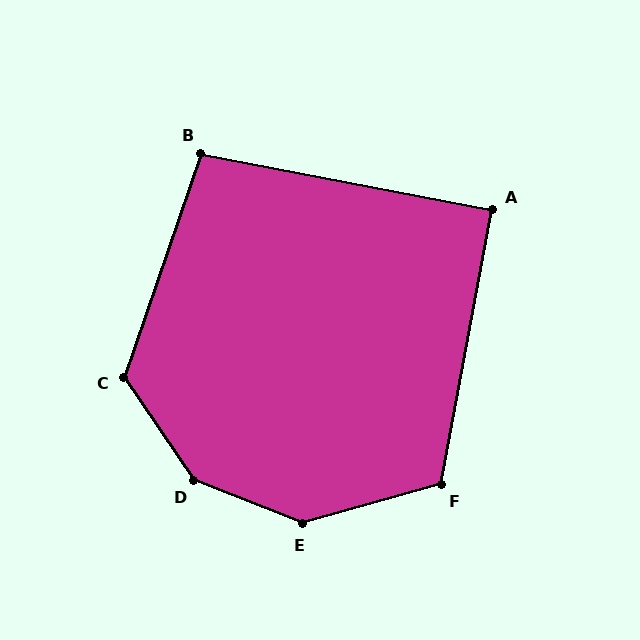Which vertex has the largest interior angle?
D, at approximately 146 degrees.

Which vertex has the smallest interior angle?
A, at approximately 90 degrees.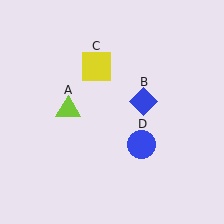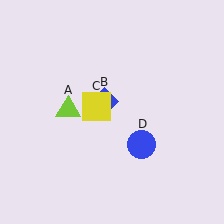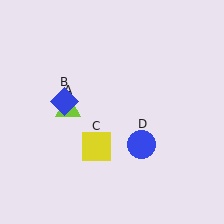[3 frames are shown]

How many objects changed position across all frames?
2 objects changed position: blue diamond (object B), yellow square (object C).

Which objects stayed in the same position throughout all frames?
Lime triangle (object A) and blue circle (object D) remained stationary.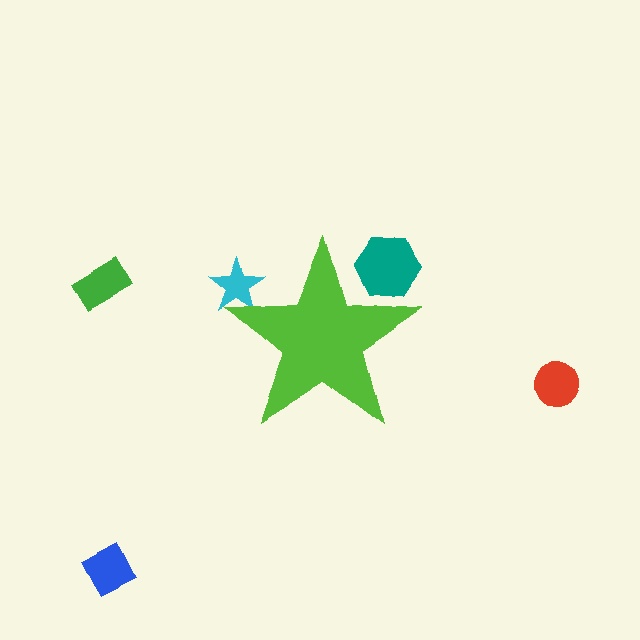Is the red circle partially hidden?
No, the red circle is fully visible.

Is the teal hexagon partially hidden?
Yes, the teal hexagon is partially hidden behind the lime star.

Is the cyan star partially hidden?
Yes, the cyan star is partially hidden behind the lime star.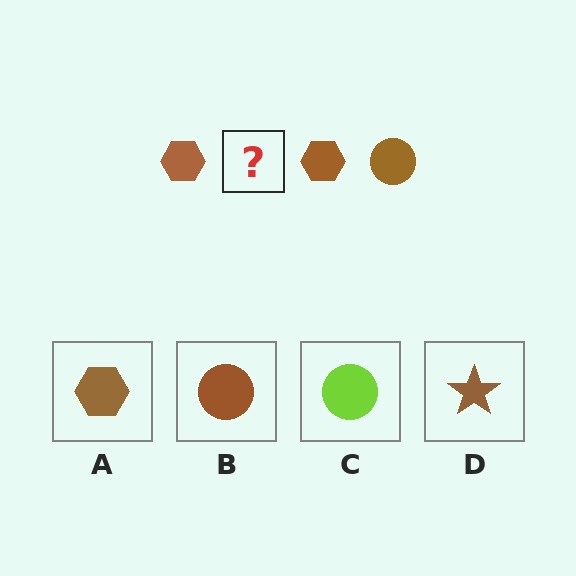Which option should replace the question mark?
Option B.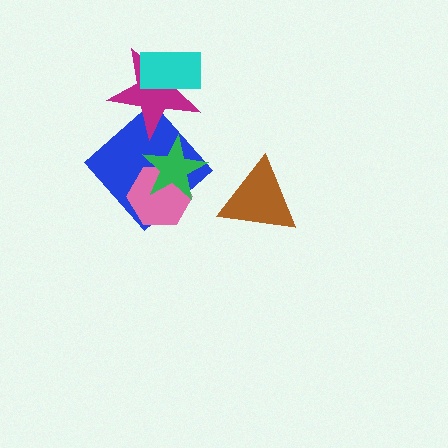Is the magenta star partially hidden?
Yes, it is partially covered by another shape.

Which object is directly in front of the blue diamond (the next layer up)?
The pink hexagon is directly in front of the blue diamond.